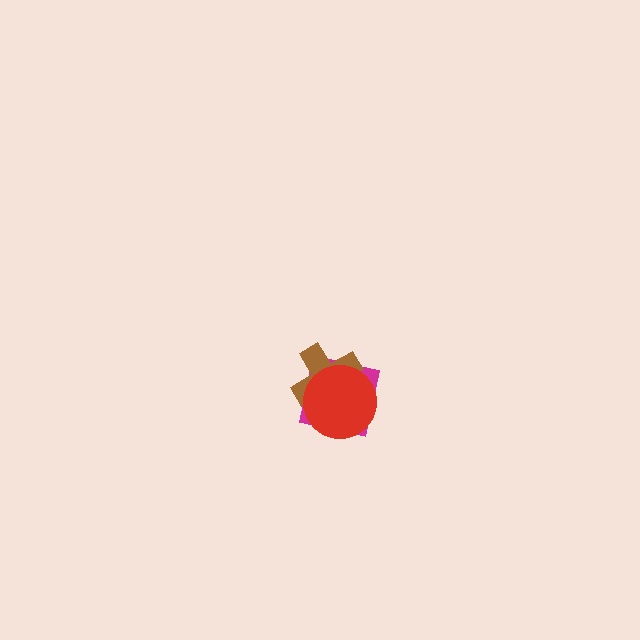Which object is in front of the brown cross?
The red circle is in front of the brown cross.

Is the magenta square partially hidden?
Yes, it is partially covered by another shape.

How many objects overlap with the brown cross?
2 objects overlap with the brown cross.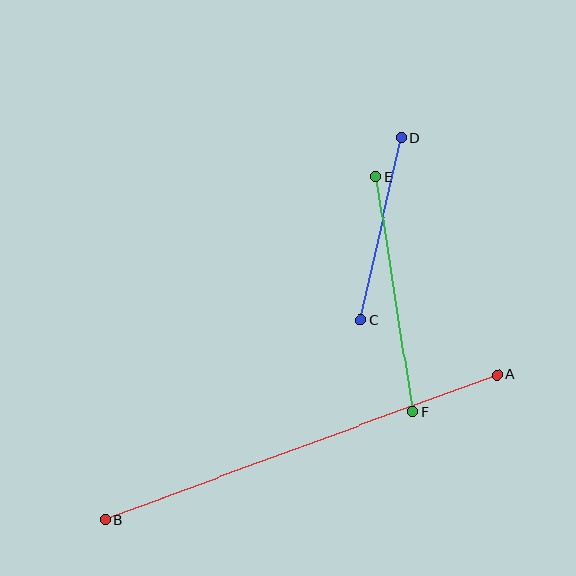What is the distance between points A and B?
The distance is approximately 418 pixels.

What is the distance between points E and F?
The distance is approximately 238 pixels.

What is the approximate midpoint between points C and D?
The midpoint is at approximately (381, 229) pixels.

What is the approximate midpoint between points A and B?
The midpoint is at approximately (301, 448) pixels.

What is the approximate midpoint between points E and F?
The midpoint is at approximately (394, 294) pixels.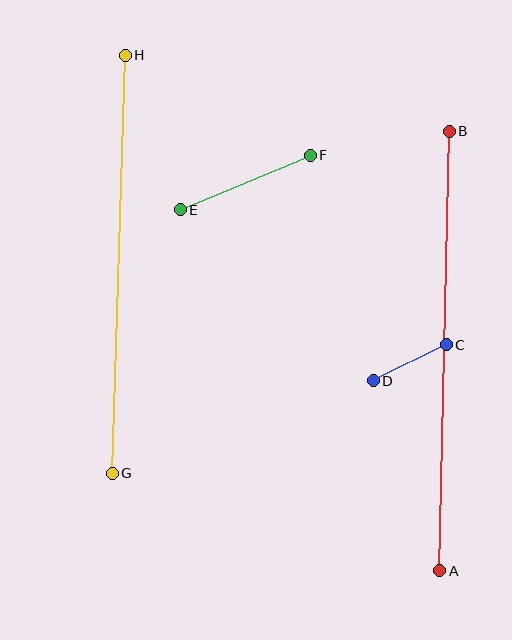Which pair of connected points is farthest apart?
Points A and B are farthest apart.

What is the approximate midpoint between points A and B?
The midpoint is at approximately (444, 351) pixels.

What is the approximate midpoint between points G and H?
The midpoint is at approximately (119, 264) pixels.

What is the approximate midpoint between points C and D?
The midpoint is at approximately (410, 363) pixels.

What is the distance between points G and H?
The distance is approximately 418 pixels.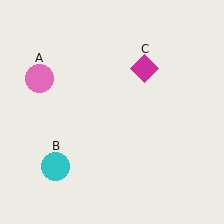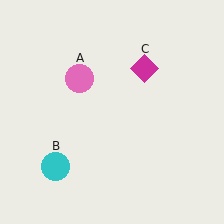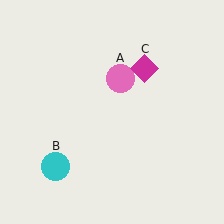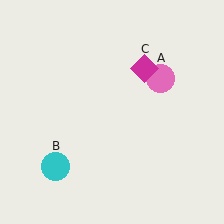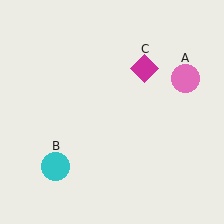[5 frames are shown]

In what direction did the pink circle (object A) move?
The pink circle (object A) moved right.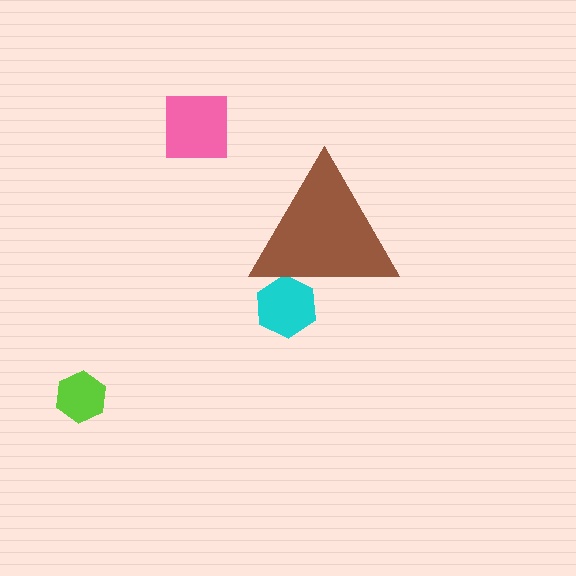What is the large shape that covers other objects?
A brown triangle.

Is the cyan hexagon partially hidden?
Yes, the cyan hexagon is partially hidden behind the brown triangle.